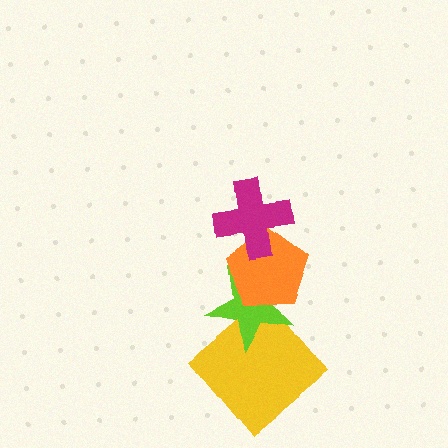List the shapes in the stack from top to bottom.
From top to bottom: the magenta cross, the orange pentagon, the lime star, the yellow diamond.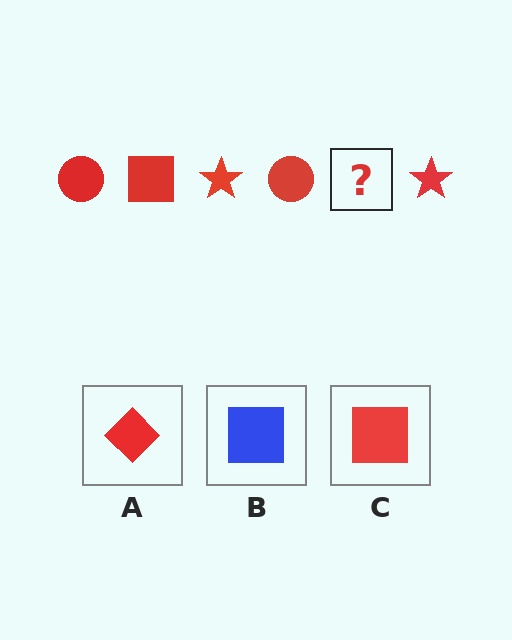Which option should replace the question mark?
Option C.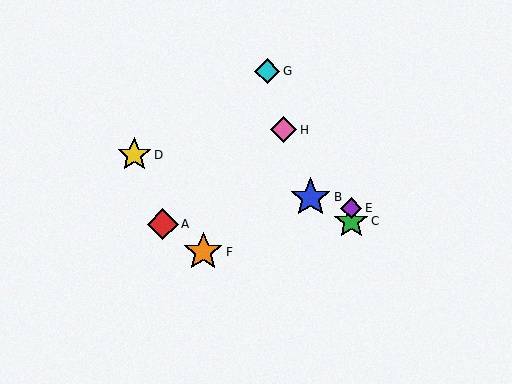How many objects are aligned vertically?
2 objects (C, E) are aligned vertically.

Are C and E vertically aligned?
Yes, both are at x≈351.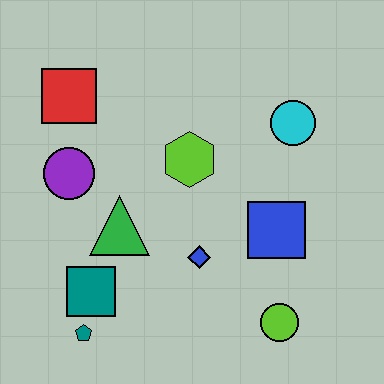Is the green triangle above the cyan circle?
No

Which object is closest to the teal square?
The teal pentagon is closest to the teal square.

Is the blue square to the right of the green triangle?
Yes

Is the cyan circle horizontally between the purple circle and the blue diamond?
No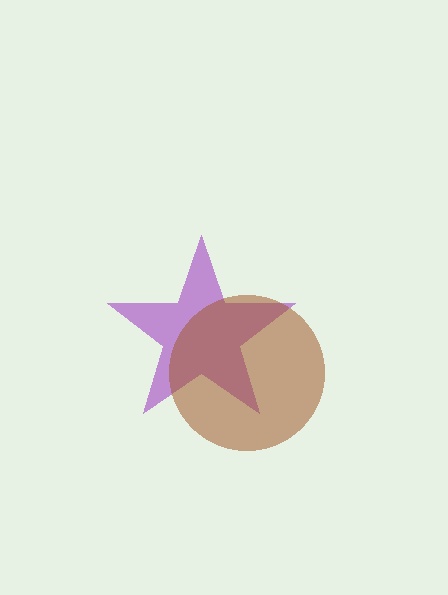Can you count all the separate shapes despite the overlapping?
Yes, there are 2 separate shapes.